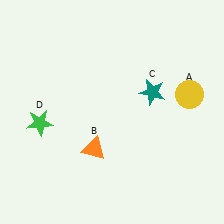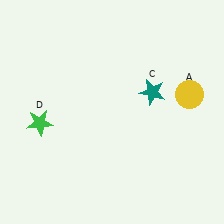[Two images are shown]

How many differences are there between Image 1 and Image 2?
There is 1 difference between the two images.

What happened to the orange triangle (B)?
The orange triangle (B) was removed in Image 2. It was in the bottom-left area of Image 1.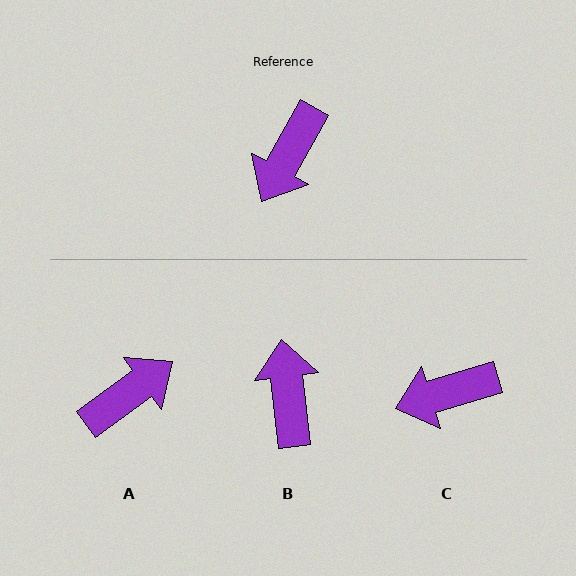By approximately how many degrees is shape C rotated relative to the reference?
Approximately 44 degrees clockwise.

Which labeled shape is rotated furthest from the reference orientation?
A, about 155 degrees away.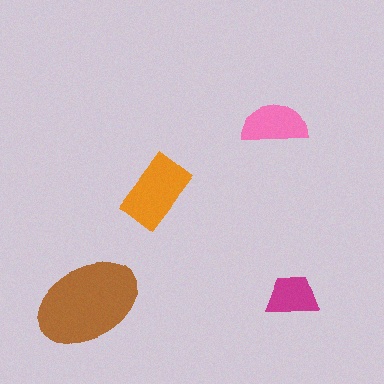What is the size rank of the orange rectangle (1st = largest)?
2nd.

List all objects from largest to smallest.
The brown ellipse, the orange rectangle, the pink semicircle, the magenta trapezoid.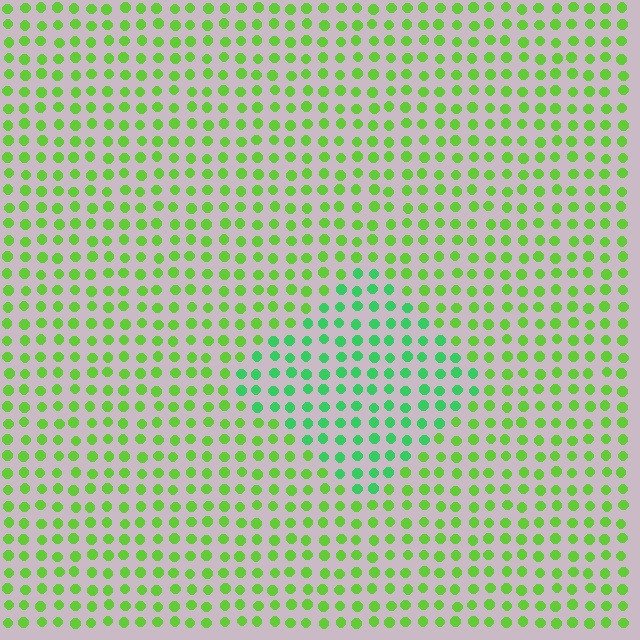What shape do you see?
I see a diamond.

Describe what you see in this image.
The image is filled with small lime elements in a uniform arrangement. A diamond-shaped region is visible where the elements are tinted to a slightly different hue, forming a subtle color boundary.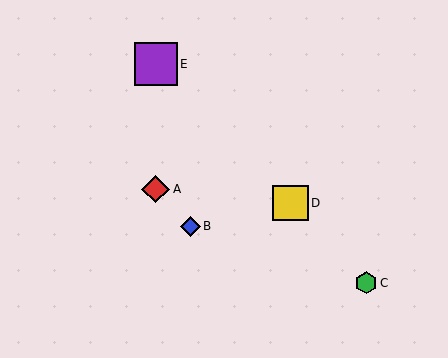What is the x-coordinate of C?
Object C is at x≈366.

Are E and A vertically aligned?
Yes, both are at x≈156.